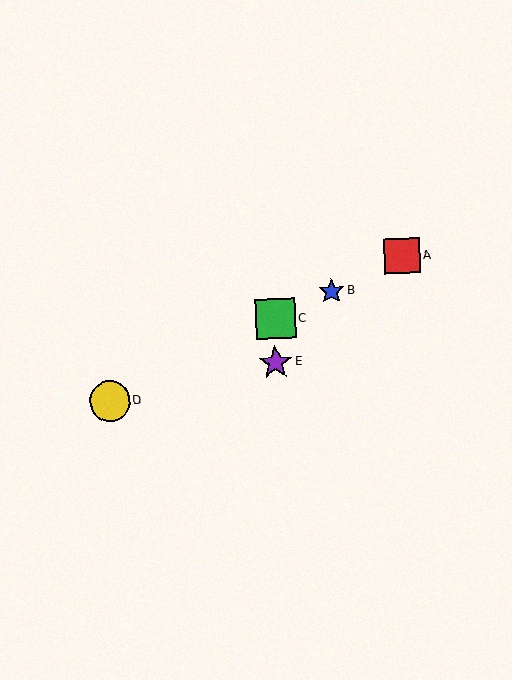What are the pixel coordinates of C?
Object C is at (275, 319).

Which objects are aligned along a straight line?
Objects A, B, C, D are aligned along a straight line.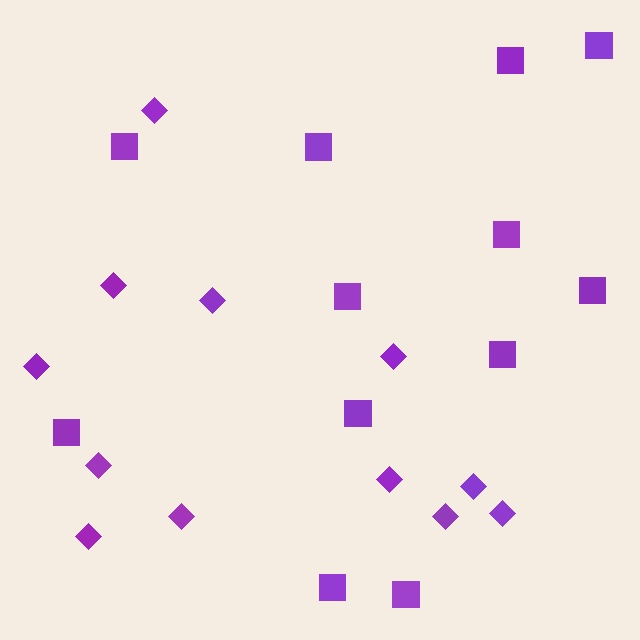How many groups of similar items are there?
There are 2 groups: one group of squares (12) and one group of diamonds (12).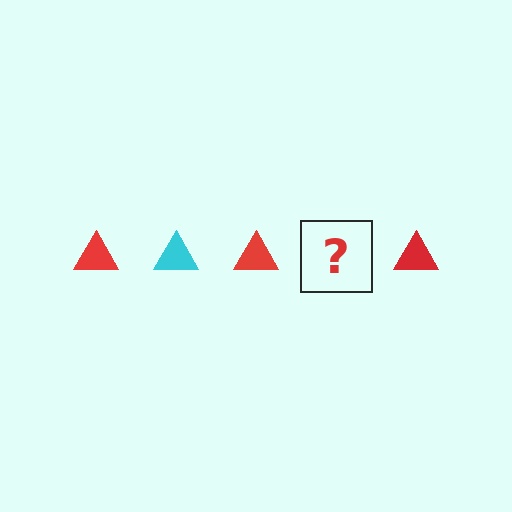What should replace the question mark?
The question mark should be replaced with a cyan triangle.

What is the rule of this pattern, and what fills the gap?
The rule is that the pattern cycles through red, cyan triangles. The gap should be filled with a cyan triangle.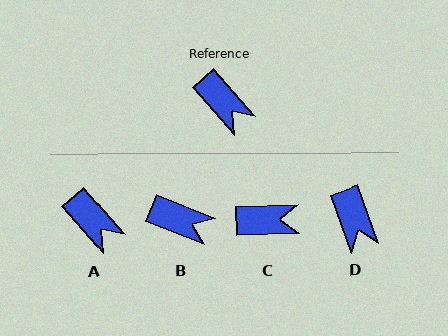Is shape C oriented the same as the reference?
No, it is off by about 51 degrees.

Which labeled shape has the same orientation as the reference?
A.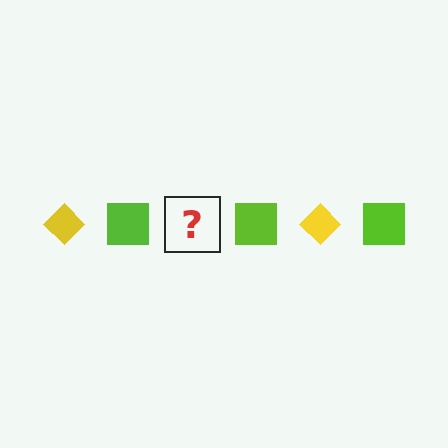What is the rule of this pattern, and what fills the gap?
The rule is that the pattern alternates between yellow diamond and lime square. The gap should be filled with a yellow diamond.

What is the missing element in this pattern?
The missing element is a yellow diamond.